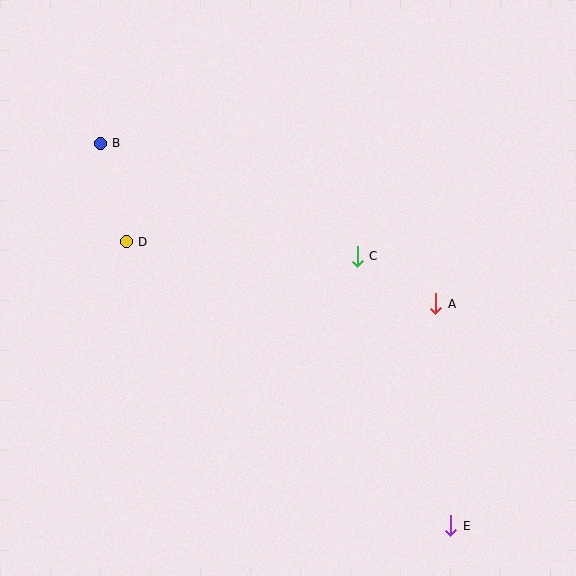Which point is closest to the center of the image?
Point C at (357, 256) is closest to the center.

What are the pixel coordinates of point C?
Point C is at (357, 256).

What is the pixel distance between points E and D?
The distance between E and D is 432 pixels.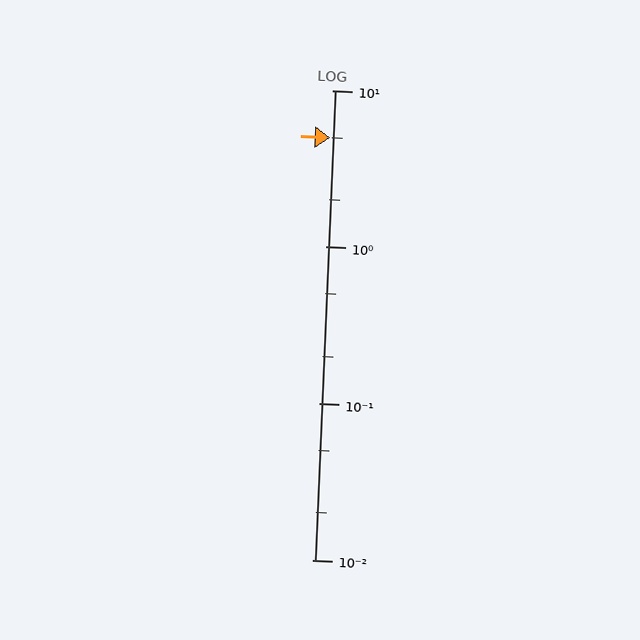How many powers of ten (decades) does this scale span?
The scale spans 3 decades, from 0.01 to 10.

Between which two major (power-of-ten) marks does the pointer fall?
The pointer is between 1 and 10.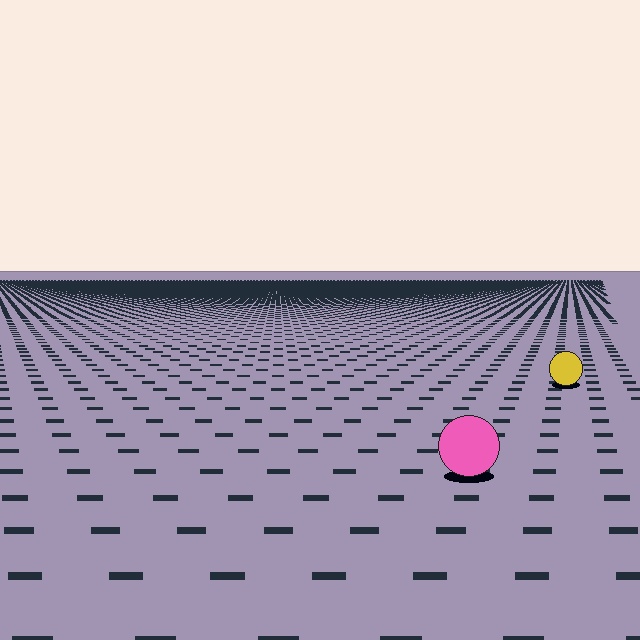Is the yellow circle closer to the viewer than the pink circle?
No. The pink circle is closer — you can tell from the texture gradient: the ground texture is coarser near it.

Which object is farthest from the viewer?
The yellow circle is farthest from the viewer. It appears smaller and the ground texture around it is denser.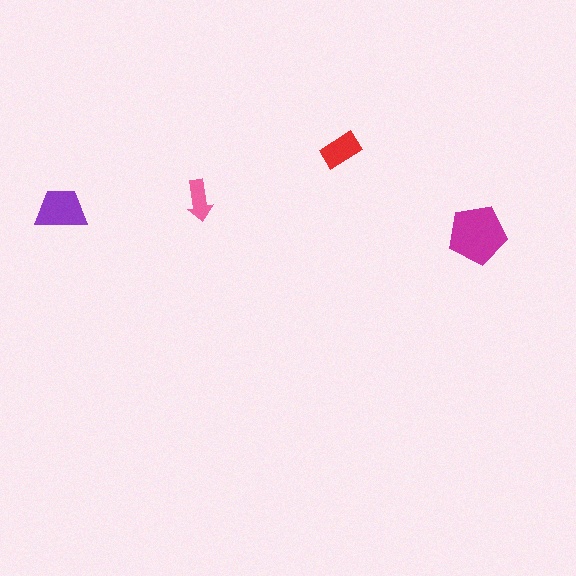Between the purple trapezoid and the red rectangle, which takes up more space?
The purple trapezoid.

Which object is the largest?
The magenta pentagon.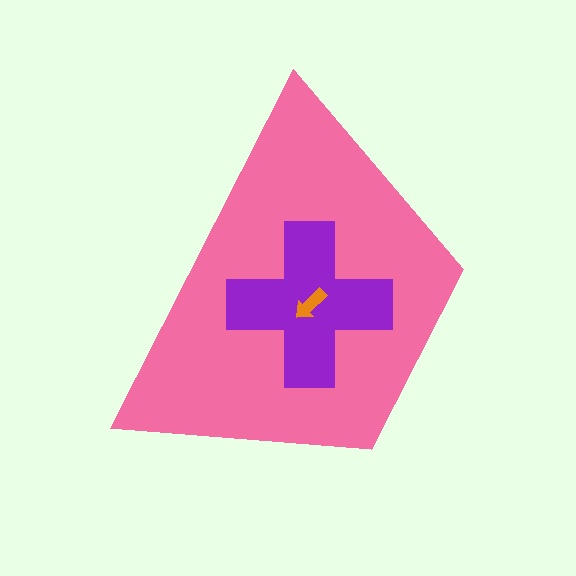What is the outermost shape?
The pink trapezoid.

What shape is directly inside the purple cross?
The orange arrow.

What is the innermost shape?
The orange arrow.